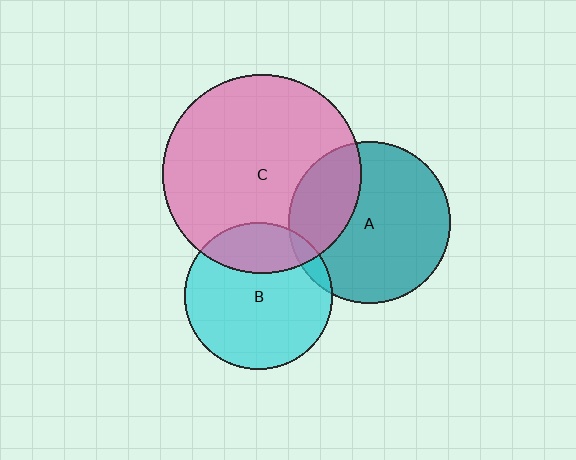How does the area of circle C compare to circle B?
Approximately 1.8 times.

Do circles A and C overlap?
Yes.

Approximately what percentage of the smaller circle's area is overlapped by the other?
Approximately 30%.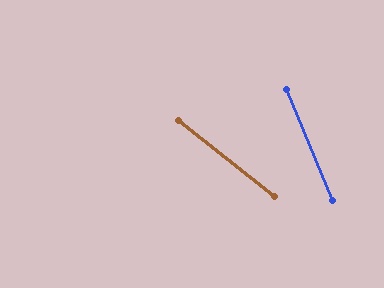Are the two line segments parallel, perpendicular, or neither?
Neither parallel nor perpendicular — they differ by about 29°.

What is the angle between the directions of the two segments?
Approximately 29 degrees.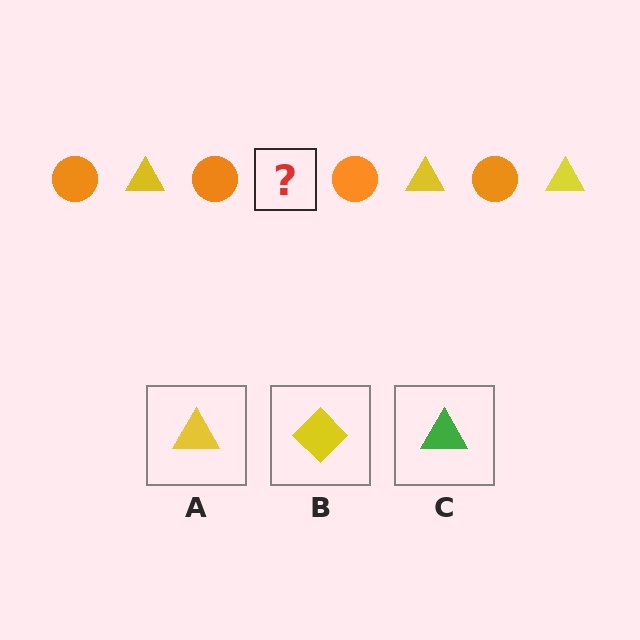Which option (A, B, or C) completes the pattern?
A.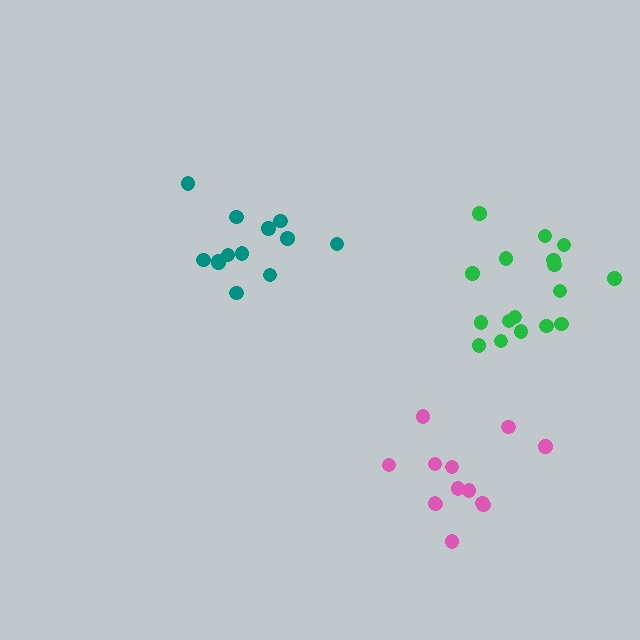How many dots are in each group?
Group 1: 13 dots, Group 2: 13 dots, Group 3: 17 dots (43 total).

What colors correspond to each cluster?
The clusters are colored: pink, teal, green.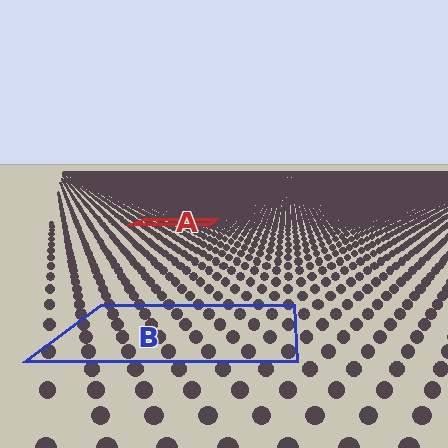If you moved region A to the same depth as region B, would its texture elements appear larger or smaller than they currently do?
They would appear larger. At a closer depth, the same texture elements are projected at a bigger on-screen size.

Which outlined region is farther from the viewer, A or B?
Region A is farther from the viewer — the texture elements inside it appear smaller and more densely packed.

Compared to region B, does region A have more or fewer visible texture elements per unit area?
Region A has more texture elements per unit area — they are packed more densely because it is farther away.